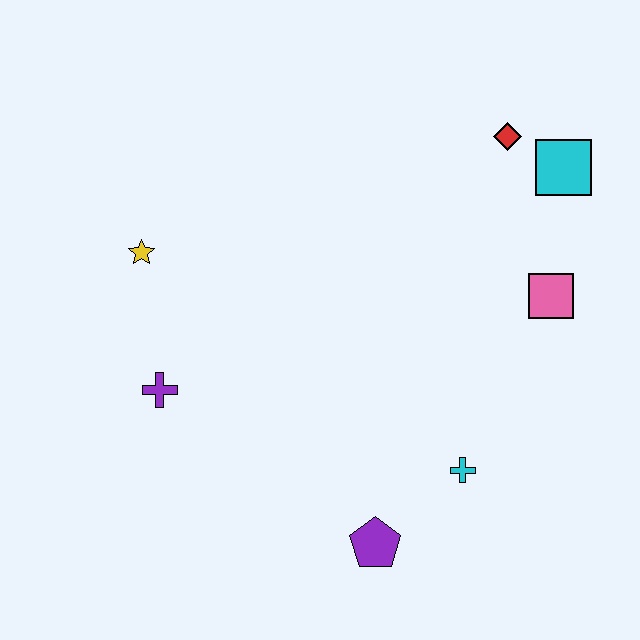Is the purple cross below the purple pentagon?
No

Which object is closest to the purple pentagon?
The cyan cross is closest to the purple pentagon.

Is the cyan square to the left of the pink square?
No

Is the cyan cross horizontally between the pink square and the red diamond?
No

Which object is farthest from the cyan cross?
The yellow star is farthest from the cyan cross.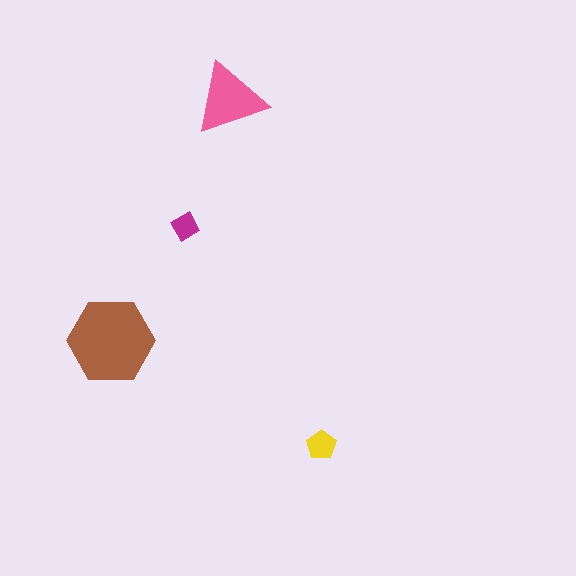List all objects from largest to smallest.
The brown hexagon, the pink triangle, the yellow pentagon, the magenta diamond.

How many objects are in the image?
There are 4 objects in the image.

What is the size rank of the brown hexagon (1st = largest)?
1st.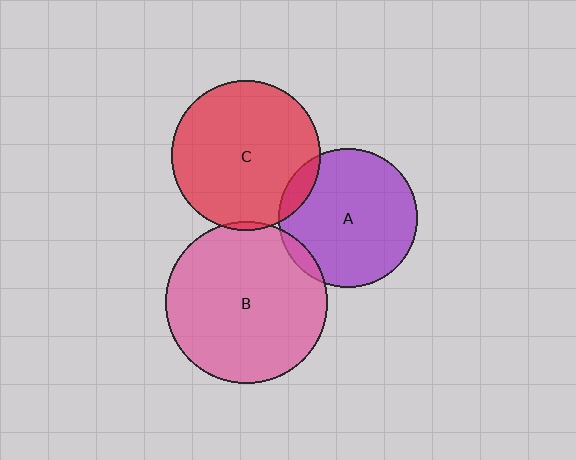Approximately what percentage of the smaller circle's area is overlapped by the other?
Approximately 5%.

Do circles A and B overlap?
Yes.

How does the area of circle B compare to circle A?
Approximately 1.3 times.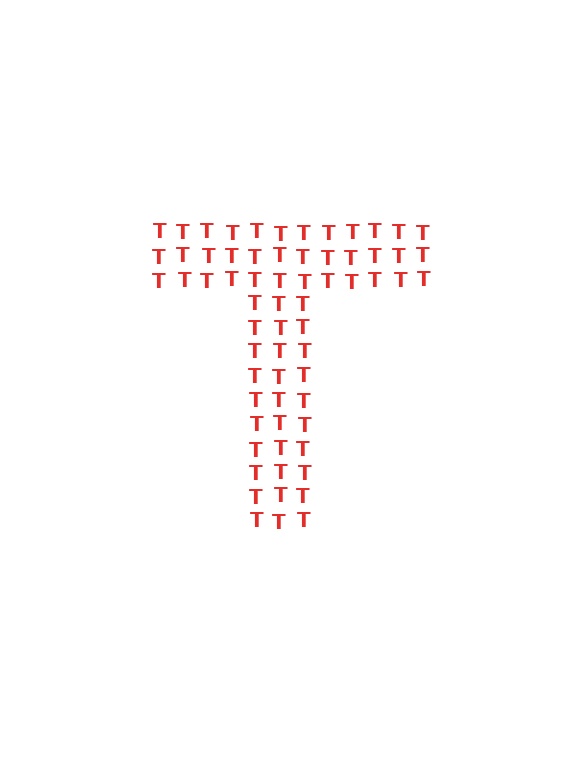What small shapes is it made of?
It is made of small letter T's.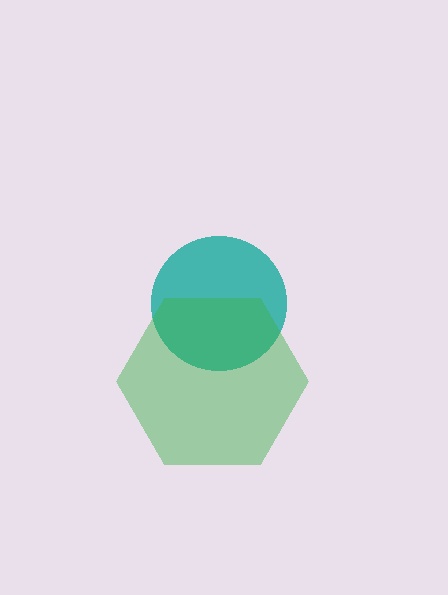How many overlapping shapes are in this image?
There are 2 overlapping shapes in the image.